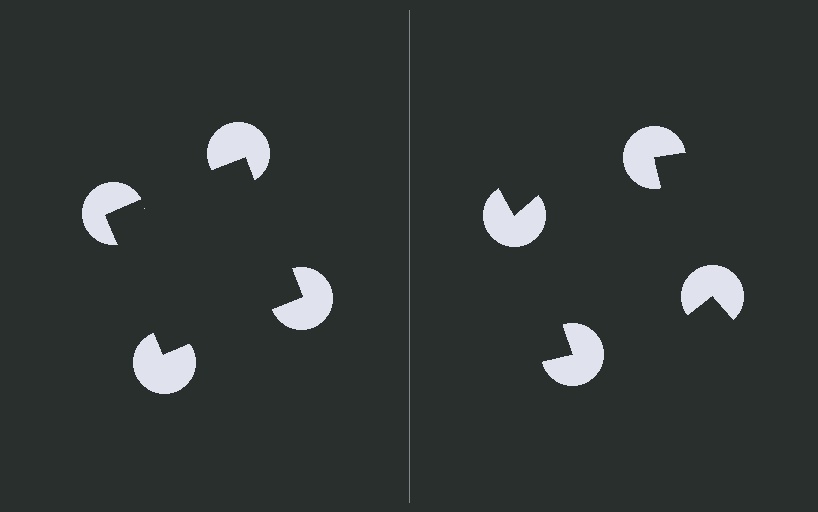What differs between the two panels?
The pac-man discs are positioned identically on both sides; only the wedge orientations differ. On the left they align to a square; on the right they are misaligned.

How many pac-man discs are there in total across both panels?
8 — 4 on each side.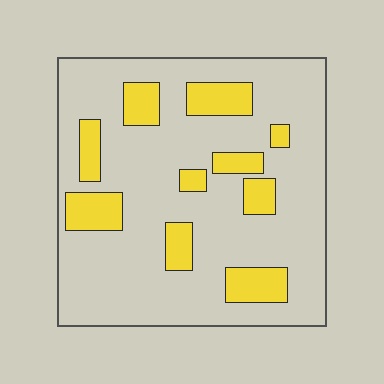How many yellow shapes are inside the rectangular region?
10.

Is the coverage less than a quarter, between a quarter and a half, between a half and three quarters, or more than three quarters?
Less than a quarter.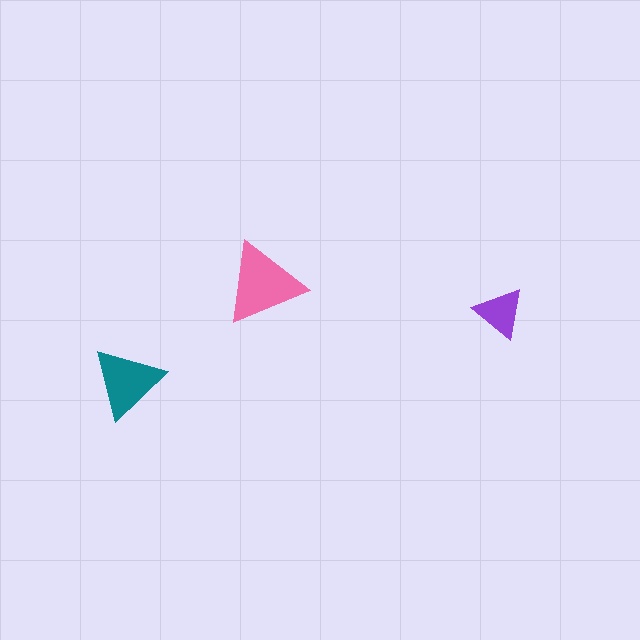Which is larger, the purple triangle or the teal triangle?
The teal one.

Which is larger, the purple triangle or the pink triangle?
The pink one.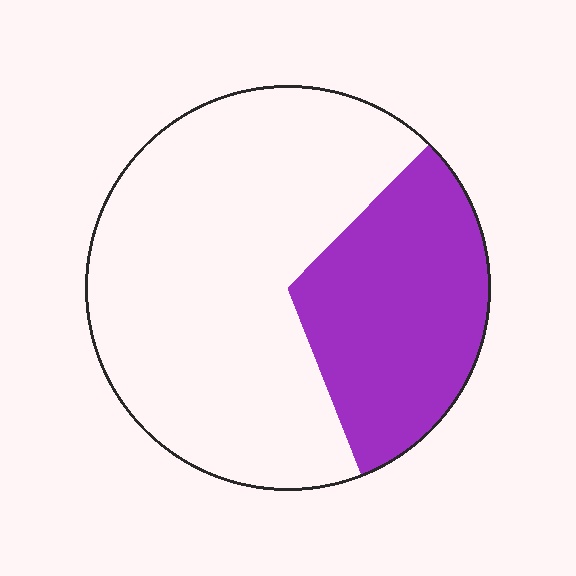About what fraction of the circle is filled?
About one third (1/3).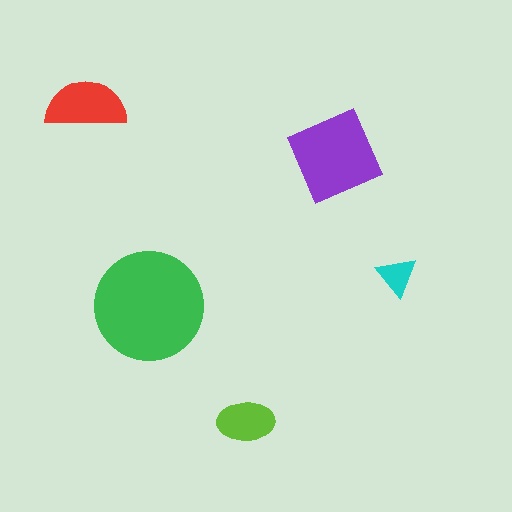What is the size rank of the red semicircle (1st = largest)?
3rd.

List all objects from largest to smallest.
The green circle, the purple square, the red semicircle, the lime ellipse, the cyan triangle.